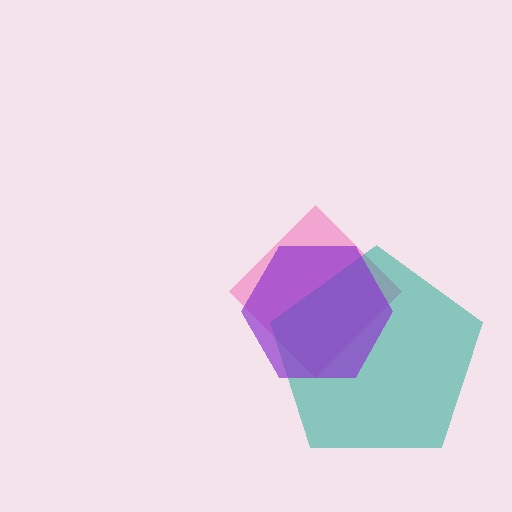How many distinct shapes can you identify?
There are 3 distinct shapes: a pink diamond, a teal pentagon, a purple hexagon.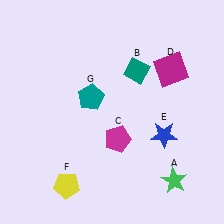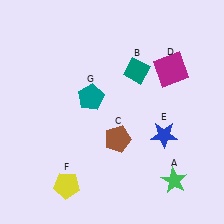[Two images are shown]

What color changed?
The pentagon (C) changed from magenta in Image 1 to brown in Image 2.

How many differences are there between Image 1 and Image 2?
There is 1 difference between the two images.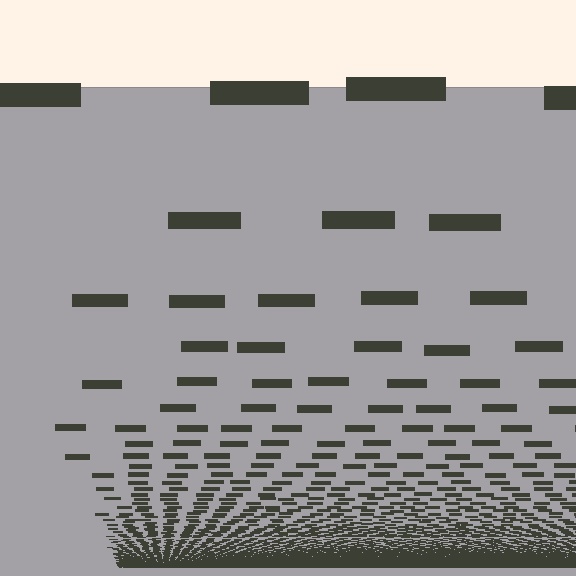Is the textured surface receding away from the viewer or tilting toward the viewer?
The surface appears to tilt toward the viewer. Texture elements get larger and sparser toward the top.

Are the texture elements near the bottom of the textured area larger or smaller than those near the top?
Smaller. The gradient is inverted — elements near the bottom are smaller and denser.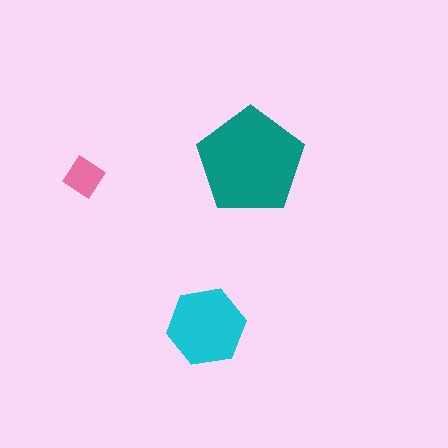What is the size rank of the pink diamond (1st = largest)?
3rd.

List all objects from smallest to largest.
The pink diamond, the cyan hexagon, the teal pentagon.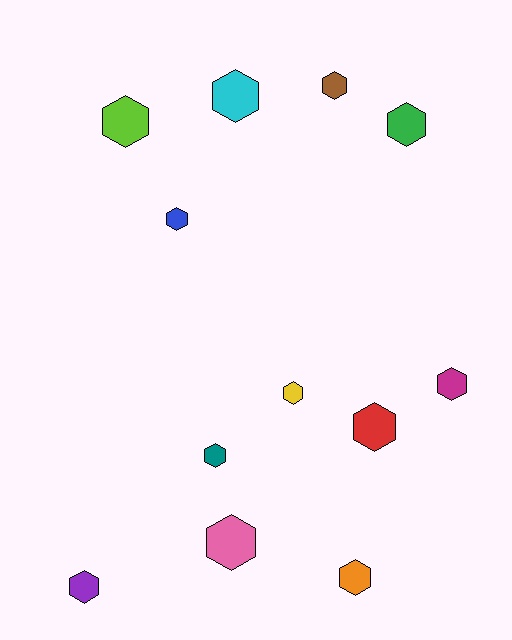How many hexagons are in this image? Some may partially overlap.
There are 12 hexagons.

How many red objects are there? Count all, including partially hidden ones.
There is 1 red object.